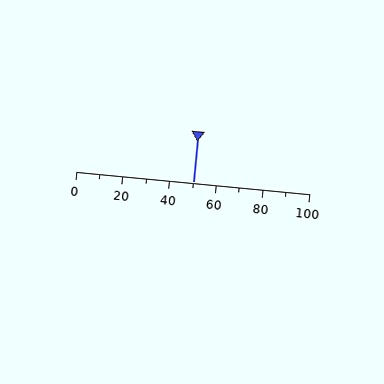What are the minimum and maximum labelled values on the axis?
The axis runs from 0 to 100.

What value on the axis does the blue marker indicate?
The marker indicates approximately 50.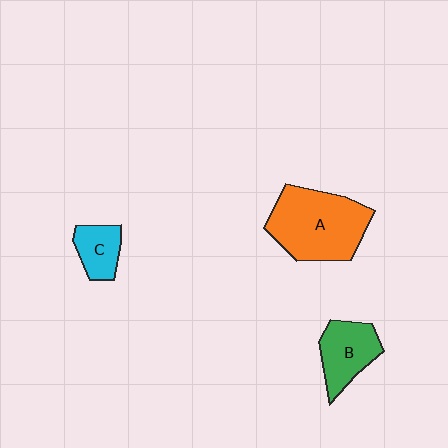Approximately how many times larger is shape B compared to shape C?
Approximately 1.5 times.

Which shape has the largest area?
Shape A (orange).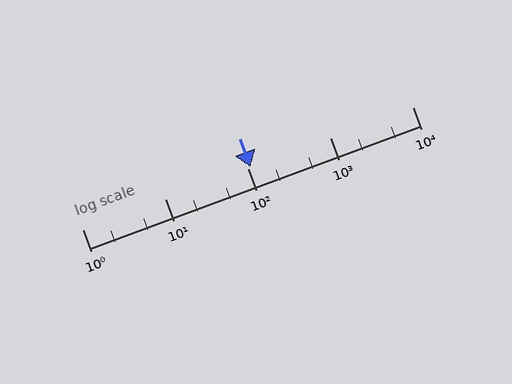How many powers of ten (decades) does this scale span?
The scale spans 4 decades, from 1 to 10000.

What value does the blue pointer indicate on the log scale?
The pointer indicates approximately 110.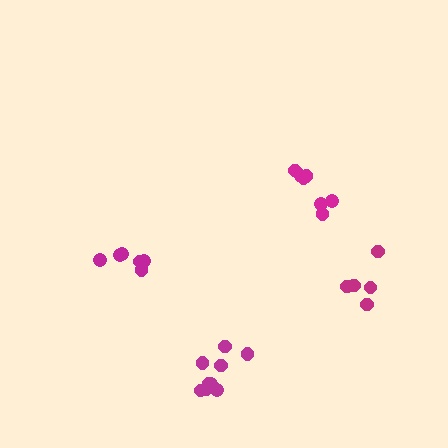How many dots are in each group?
Group 1: 5 dots, Group 2: 9 dots, Group 3: 7 dots, Group 4: 6 dots (27 total).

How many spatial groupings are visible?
There are 4 spatial groupings.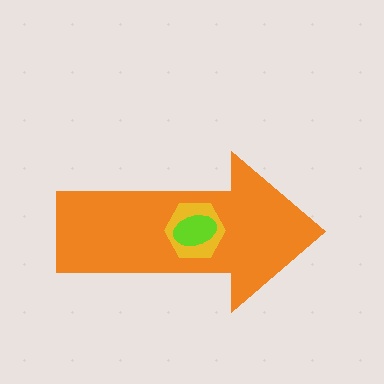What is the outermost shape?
The orange arrow.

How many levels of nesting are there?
3.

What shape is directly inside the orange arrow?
The yellow hexagon.